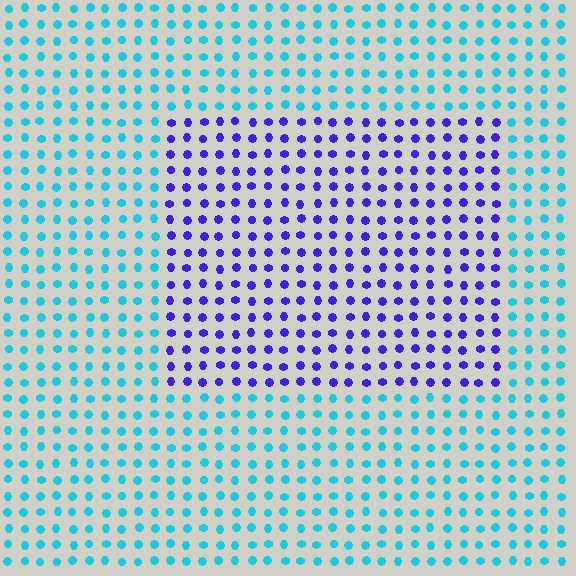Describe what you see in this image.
The image is filled with small cyan elements in a uniform arrangement. A rectangle-shaped region is visible where the elements are tinted to a slightly different hue, forming a subtle color boundary.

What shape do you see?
I see a rectangle.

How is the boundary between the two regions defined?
The boundary is defined purely by a slight shift in hue (about 66 degrees). Spacing, size, and orientation are identical on both sides.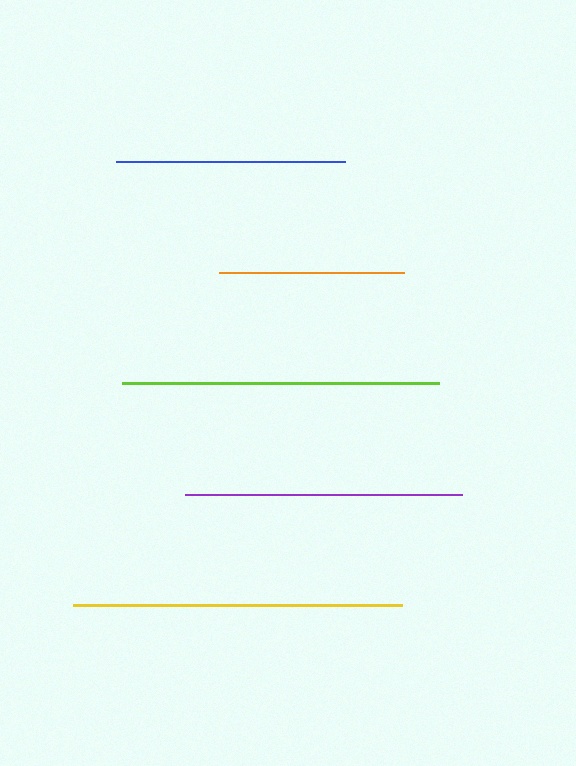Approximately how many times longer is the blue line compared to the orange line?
The blue line is approximately 1.2 times the length of the orange line.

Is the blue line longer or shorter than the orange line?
The blue line is longer than the orange line.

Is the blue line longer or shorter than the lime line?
The lime line is longer than the blue line.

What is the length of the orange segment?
The orange segment is approximately 185 pixels long.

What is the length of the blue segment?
The blue segment is approximately 229 pixels long.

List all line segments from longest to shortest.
From longest to shortest: yellow, lime, purple, blue, orange.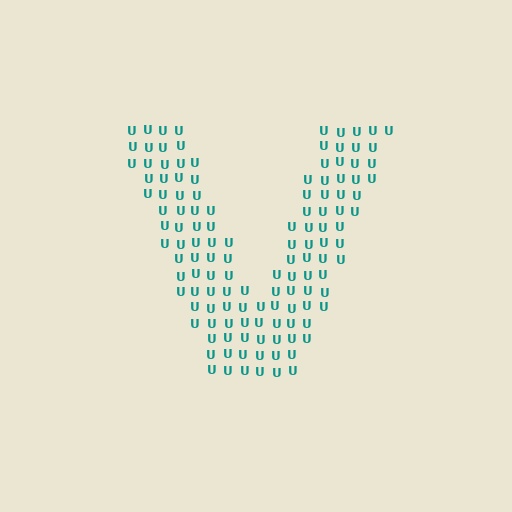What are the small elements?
The small elements are letter U's.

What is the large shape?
The large shape is the letter V.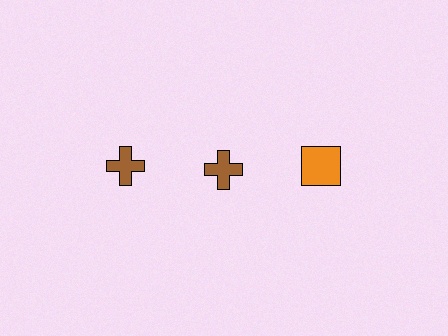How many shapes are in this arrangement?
There are 3 shapes arranged in a grid pattern.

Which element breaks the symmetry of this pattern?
The orange square in the top row, center column breaks the symmetry. All other shapes are brown crosses.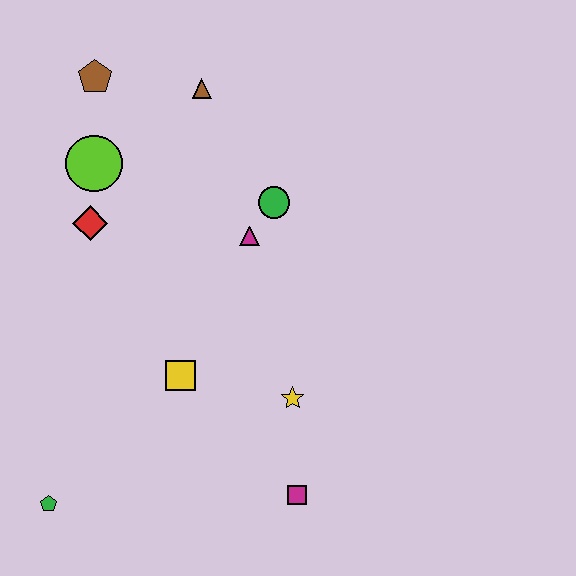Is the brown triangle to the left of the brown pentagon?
No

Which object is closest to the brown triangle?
The brown pentagon is closest to the brown triangle.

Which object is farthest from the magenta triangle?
The green pentagon is farthest from the magenta triangle.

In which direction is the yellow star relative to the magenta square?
The yellow star is above the magenta square.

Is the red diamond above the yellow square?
Yes